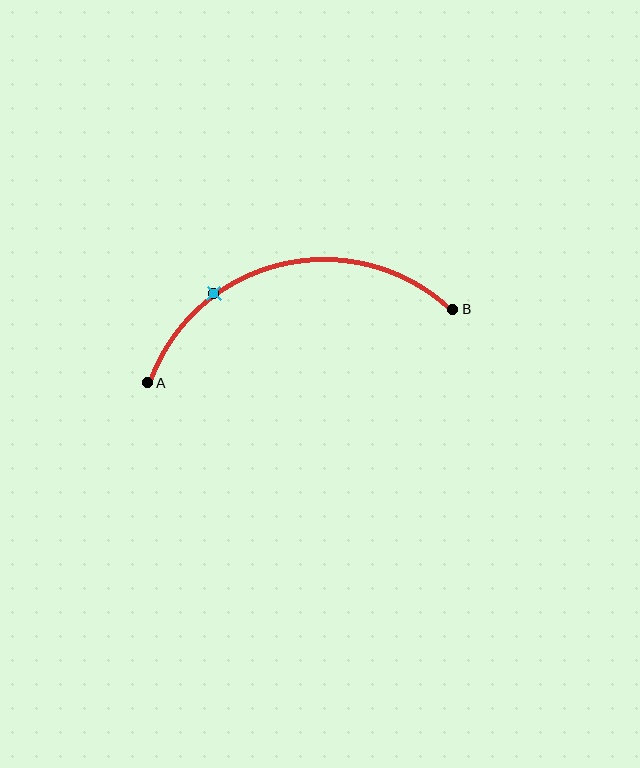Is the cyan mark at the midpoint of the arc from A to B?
No. The cyan mark lies on the arc but is closer to endpoint A. The arc midpoint would be at the point on the curve equidistant along the arc from both A and B.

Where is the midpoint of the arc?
The arc midpoint is the point on the curve farthest from the straight line joining A and B. It sits above that line.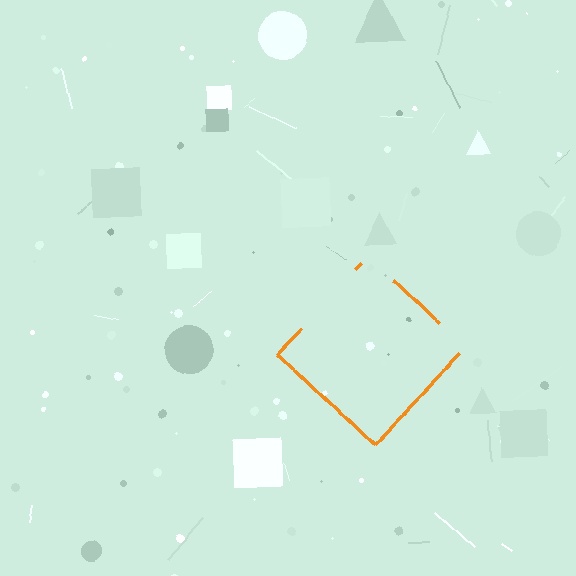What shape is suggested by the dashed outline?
The dashed outline suggests a diamond.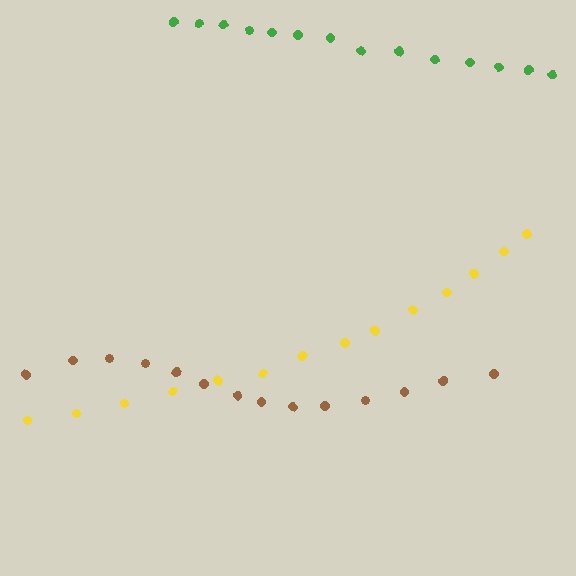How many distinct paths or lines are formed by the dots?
There are 3 distinct paths.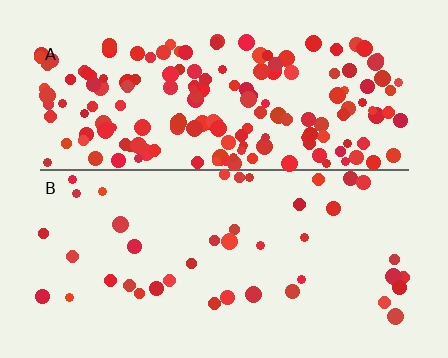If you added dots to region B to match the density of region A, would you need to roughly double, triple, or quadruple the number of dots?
Approximately quadruple.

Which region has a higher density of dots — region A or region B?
A (the top).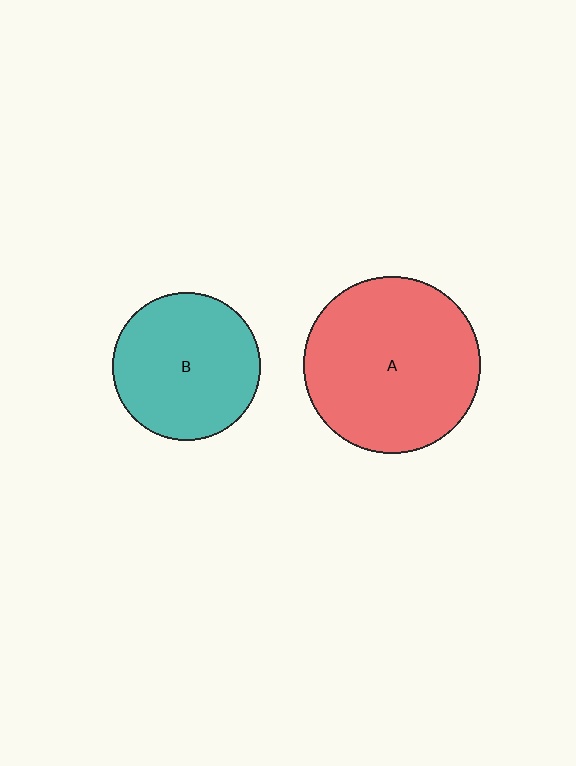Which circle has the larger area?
Circle A (red).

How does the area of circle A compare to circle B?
Approximately 1.4 times.